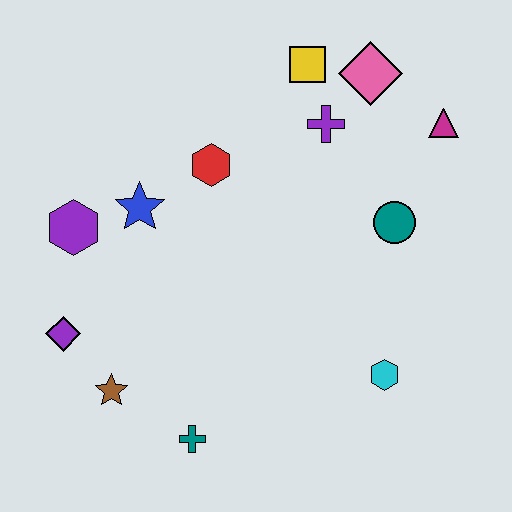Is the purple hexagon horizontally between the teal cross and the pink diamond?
No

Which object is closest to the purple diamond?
The brown star is closest to the purple diamond.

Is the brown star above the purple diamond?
No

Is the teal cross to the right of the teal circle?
No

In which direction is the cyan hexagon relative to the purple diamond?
The cyan hexagon is to the right of the purple diamond.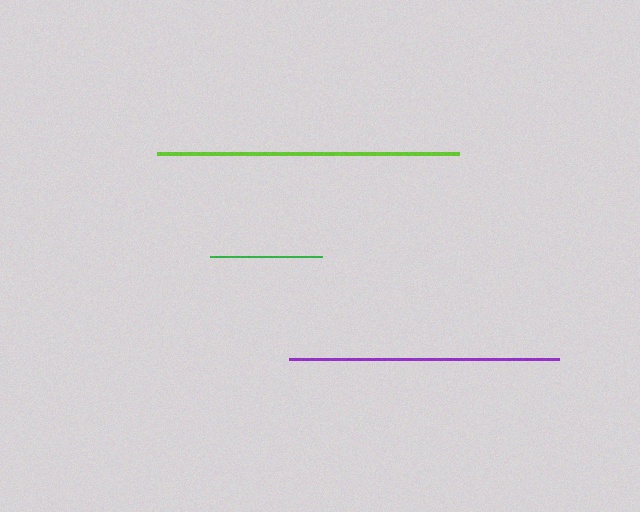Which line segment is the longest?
The lime line is the longest at approximately 302 pixels.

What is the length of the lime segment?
The lime segment is approximately 302 pixels long.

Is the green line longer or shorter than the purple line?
The purple line is longer than the green line.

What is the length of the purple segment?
The purple segment is approximately 270 pixels long.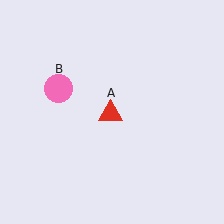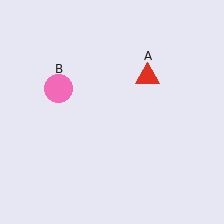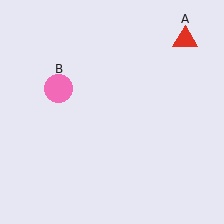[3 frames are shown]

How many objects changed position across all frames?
1 object changed position: red triangle (object A).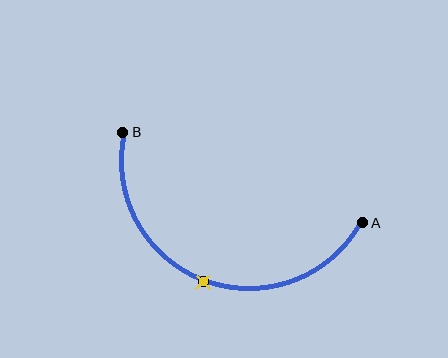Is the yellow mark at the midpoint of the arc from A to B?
Yes. The yellow mark lies on the arc at equal arc-length from both A and B — it is the arc midpoint.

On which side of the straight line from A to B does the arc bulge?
The arc bulges below the straight line connecting A and B.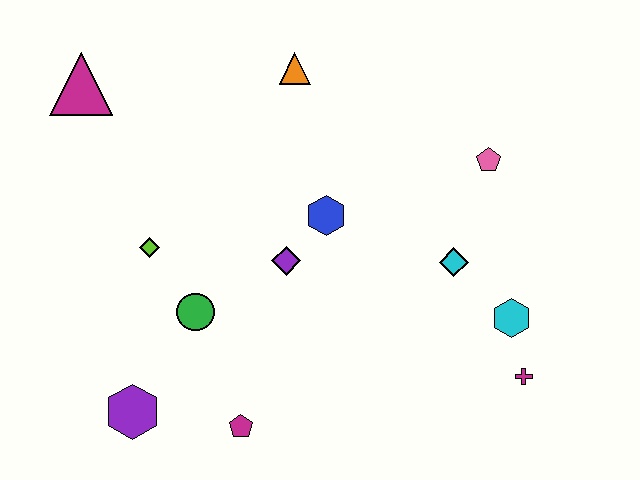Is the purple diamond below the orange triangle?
Yes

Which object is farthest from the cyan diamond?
The magenta triangle is farthest from the cyan diamond.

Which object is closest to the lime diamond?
The green circle is closest to the lime diamond.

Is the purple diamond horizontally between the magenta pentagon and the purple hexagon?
No